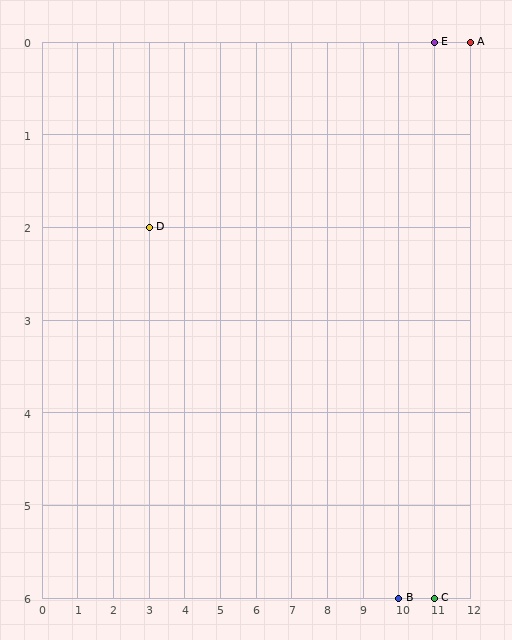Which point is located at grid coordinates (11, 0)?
Point E is at (11, 0).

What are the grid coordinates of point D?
Point D is at grid coordinates (3, 2).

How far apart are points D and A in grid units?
Points D and A are 9 columns and 2 rows apart (about 9.2 grid units diagonally).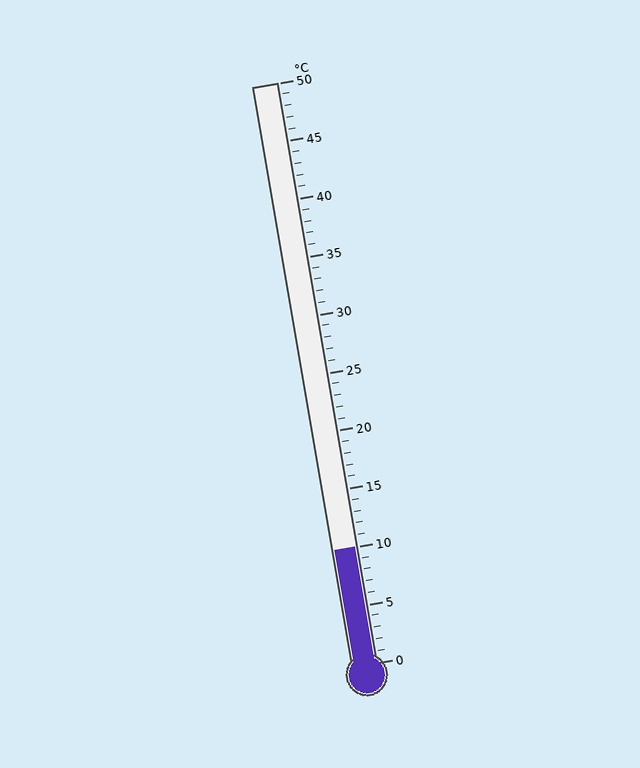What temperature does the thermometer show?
The thermometer shows approximately 10°C.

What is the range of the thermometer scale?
The thermometer scale ranges from 0°C to 50°C.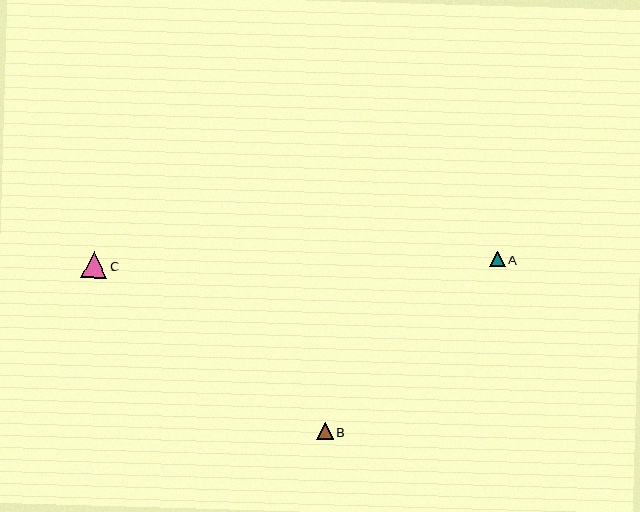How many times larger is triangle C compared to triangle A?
Triangle C is approximately 1.6 times the size of triangle A.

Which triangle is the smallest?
Triangle A is the smallest with a size of approximately 16 pixels.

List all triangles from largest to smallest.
From largest to smallest: C, B, A.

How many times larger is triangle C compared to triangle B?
Triangle C is approximately 1.5 times the size of triangle B.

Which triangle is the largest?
Triangle C is the largest with a size of approximately 25 pixels.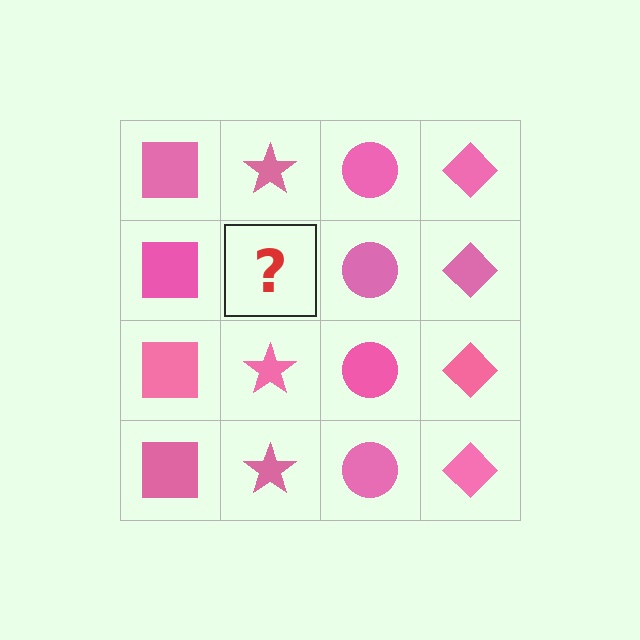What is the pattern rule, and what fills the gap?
The rule is that each column has a consistent shape. The gap should be filled with a pink star.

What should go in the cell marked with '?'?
The missing cell should contain a pink star.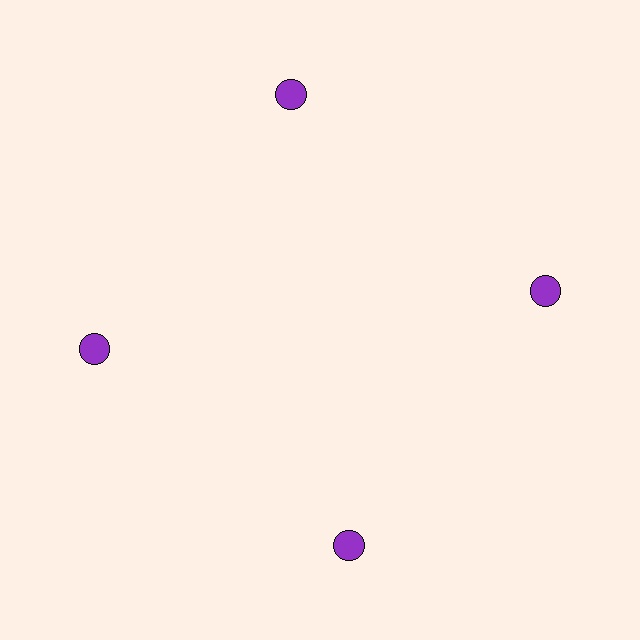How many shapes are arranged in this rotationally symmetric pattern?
There are 4 shapes, arranged in 4 groups of 1.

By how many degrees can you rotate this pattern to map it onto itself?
The pattern maps onto itself every 90 degrees of rotation.